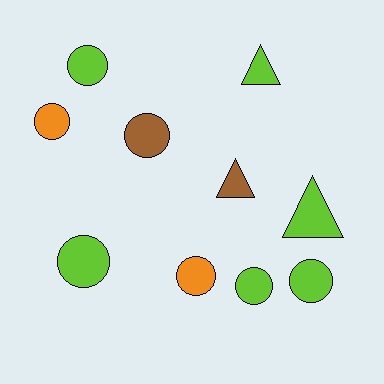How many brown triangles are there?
There is 1 brown triangle.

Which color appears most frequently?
Lime, with 6 objects.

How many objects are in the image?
There are 10 objects.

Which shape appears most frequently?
Circle, with 7 objects.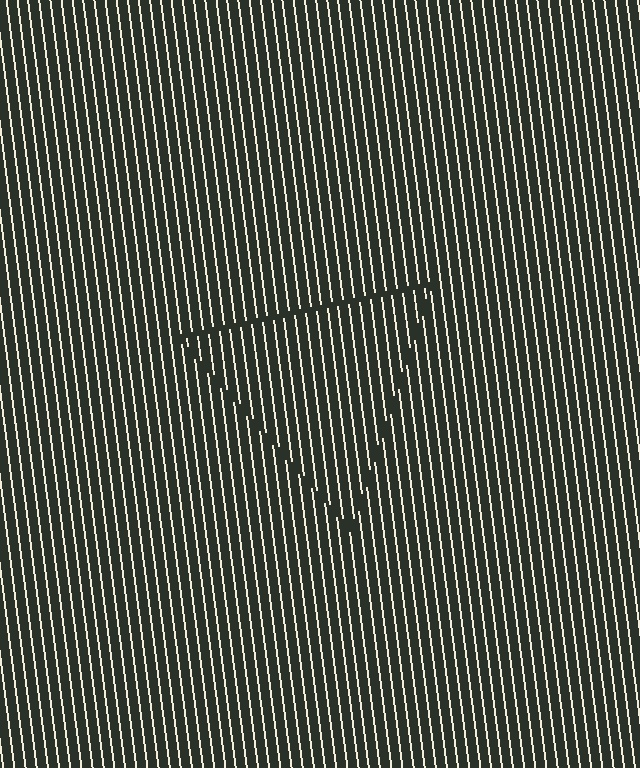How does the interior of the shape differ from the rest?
The interior of the shape contains the same grating, shifted by half a period — the contour is defined by the phase discontinuity where line-ends from the inner and outer gratings abut.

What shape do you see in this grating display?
An illusory triangle. The interior of the shape contains the same grating, shifted by half a period — the contour is defined by the phase discontinuity where line-ends from the inner and outer gratings abut.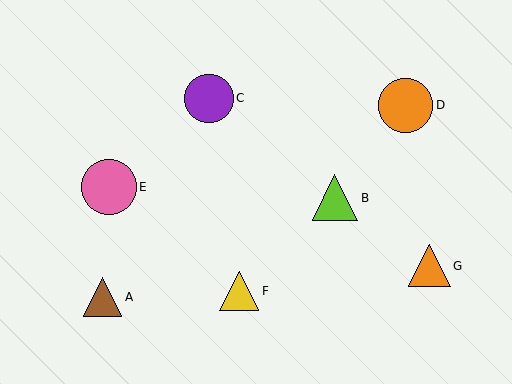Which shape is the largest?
The pink circle (labeled E) is the largest.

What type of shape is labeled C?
Shape C is a purple circle.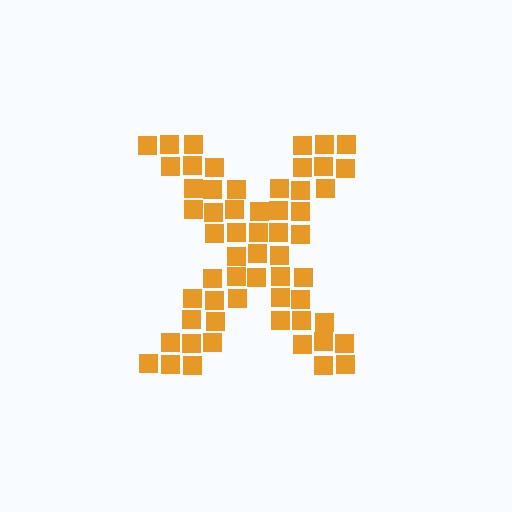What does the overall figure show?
The overall figure shows the letter X.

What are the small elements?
The small elements are squares.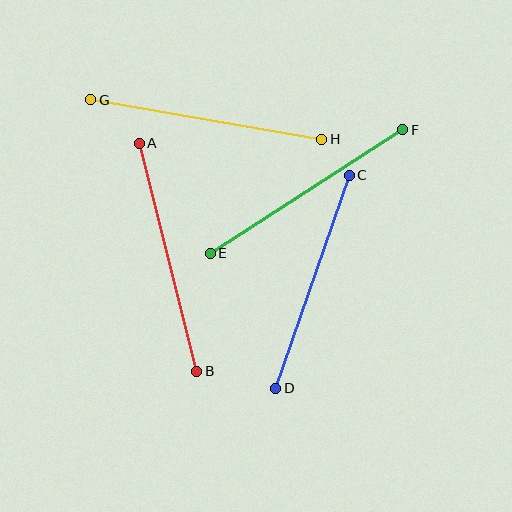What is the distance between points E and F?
The distance is approximately 228 pixels.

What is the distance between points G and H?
The distance is approximately 234 pixels.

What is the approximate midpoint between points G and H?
The midpoint is at approximately (207, 119) pixels.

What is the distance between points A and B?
The distance is approximately 235 pixels.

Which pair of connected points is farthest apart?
Points A and B are farthest apart.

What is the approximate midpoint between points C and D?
The midpoint is at approximately (312, 282) pixels.